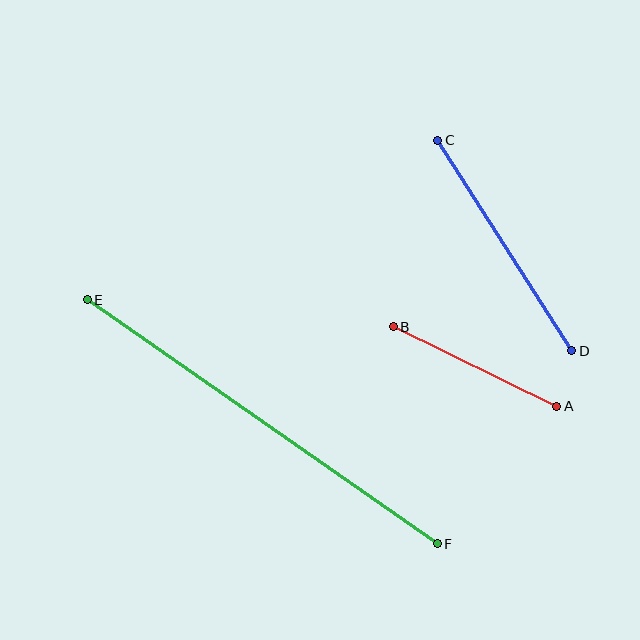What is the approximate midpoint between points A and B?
The midpoint is at approximately (475, 366) pixels.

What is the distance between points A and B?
The distance is approximately 182 pixels.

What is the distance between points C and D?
The distance is approximately 250 pixels.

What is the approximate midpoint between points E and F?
The midpoint is at approximately (262, 422) pixels.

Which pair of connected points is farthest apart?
Points E and F are farthest apart.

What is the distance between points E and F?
The distance is approximately 427 pixels.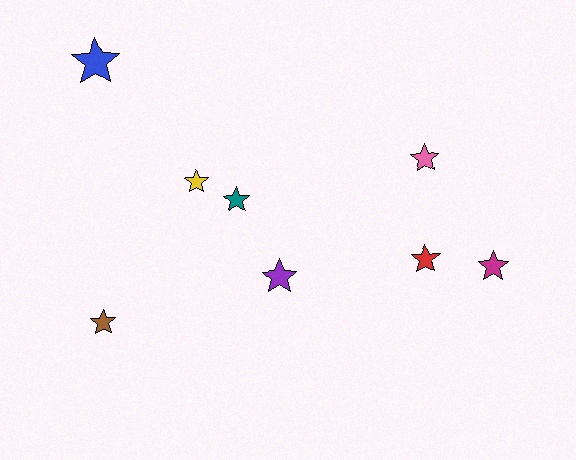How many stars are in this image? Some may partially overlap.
There are 8 stars.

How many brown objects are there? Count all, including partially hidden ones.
There is 1 brown object.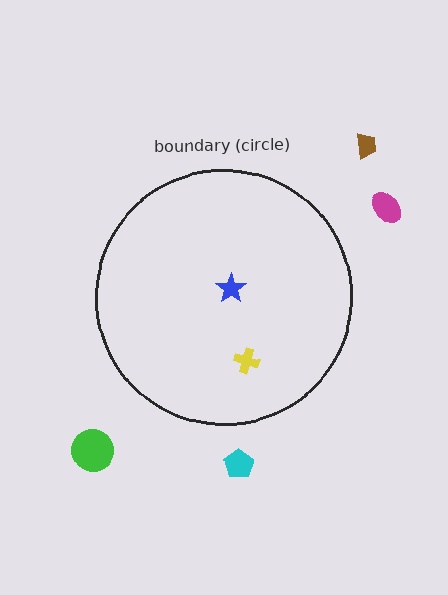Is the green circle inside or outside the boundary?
Outside.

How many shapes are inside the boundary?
2 inside, 4 outside.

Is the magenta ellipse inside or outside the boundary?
Outside.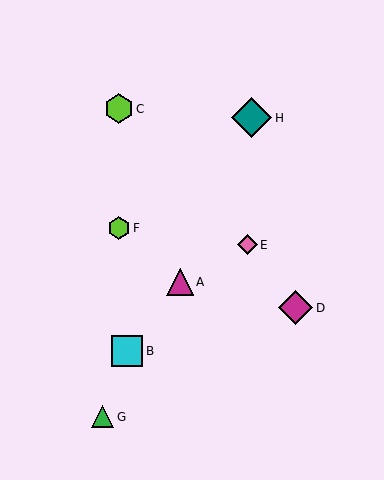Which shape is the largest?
The teal diamond (labeled H) is the largest.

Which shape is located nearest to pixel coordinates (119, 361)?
The cyan square (labeled B) at (127, 351) is nearest to that location.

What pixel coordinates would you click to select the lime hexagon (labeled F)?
Click at (119, 228) to select the lime hexagon F.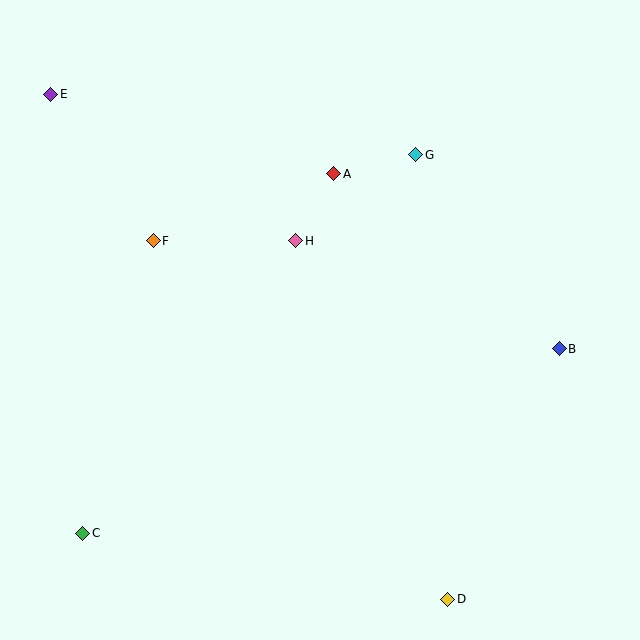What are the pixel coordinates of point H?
Point H is at (296, 241).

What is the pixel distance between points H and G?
The distance between H and G is 148 pixels.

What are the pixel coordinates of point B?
Point B is at (559, 349).